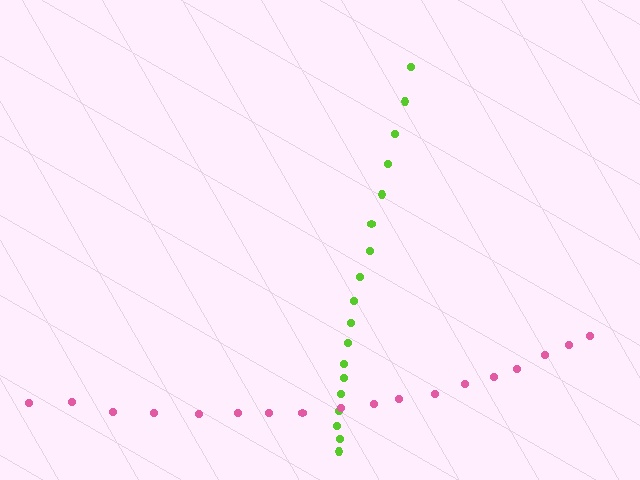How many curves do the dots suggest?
There are 2 distinct paths.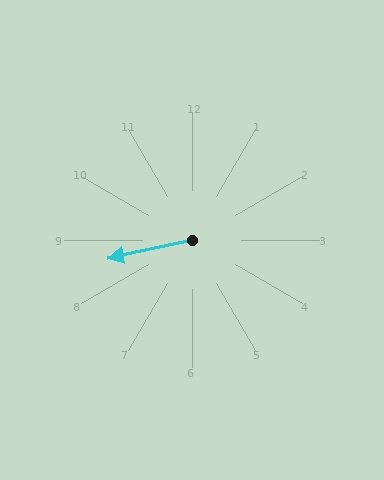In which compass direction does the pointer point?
West.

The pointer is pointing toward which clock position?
Roughly 9 o'clock.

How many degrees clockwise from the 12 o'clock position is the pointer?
Approximately 258 degrees.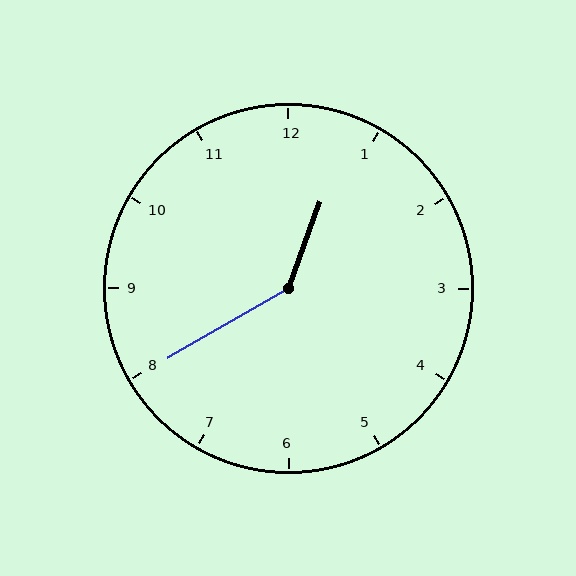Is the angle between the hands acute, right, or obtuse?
It is obtuse.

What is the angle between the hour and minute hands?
Approximately 140 degrees.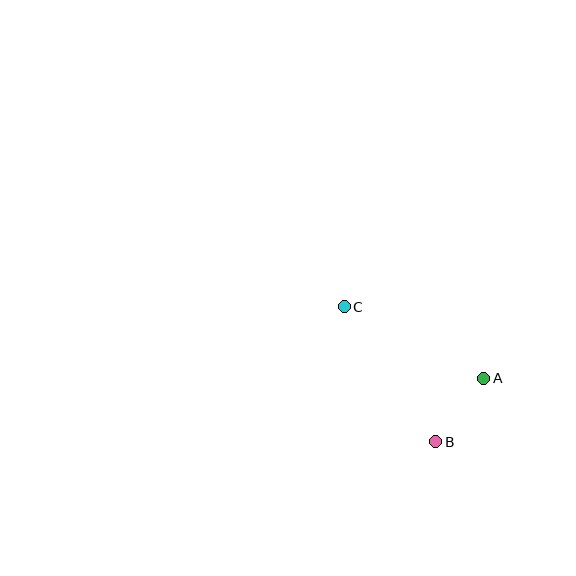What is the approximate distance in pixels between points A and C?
The distance between A and C is approximately 157 pixels.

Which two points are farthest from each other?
Points B and C are farthest from each other.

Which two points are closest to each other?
Points A and B are closest to each other.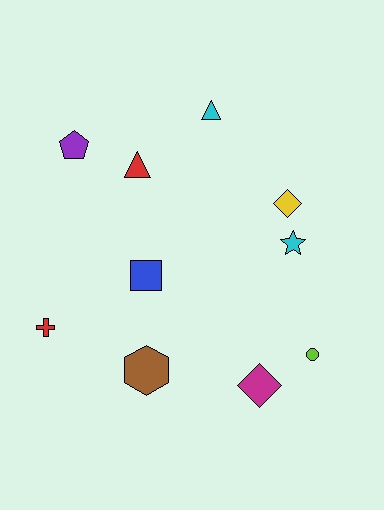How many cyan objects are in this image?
There are 2 cyan objects.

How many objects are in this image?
There are 10 objects.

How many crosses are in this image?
There is 1 cross.